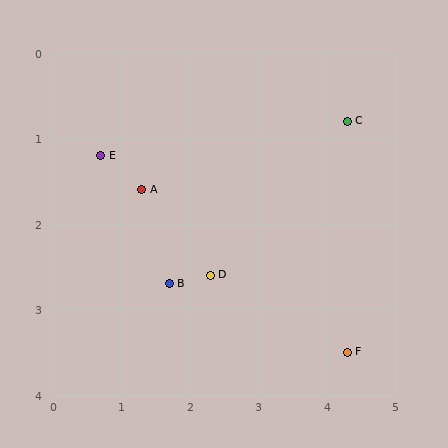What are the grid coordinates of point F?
Point F is at approximately (4.3, 3.5).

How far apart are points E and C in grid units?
Points E and C are about 3.6 grid units apart.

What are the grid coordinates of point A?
Point A is at approximately (1.3, 1.6).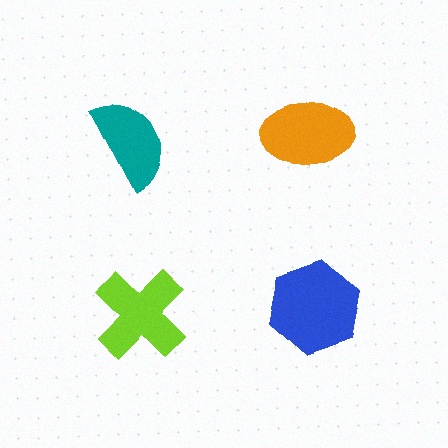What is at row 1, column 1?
A teal semicircle.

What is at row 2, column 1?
A lime cross.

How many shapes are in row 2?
2 shapes.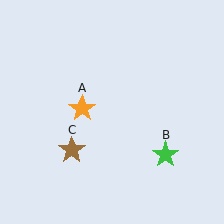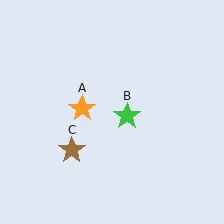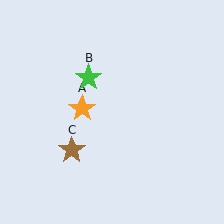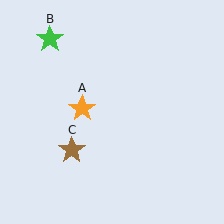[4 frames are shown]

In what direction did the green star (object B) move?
The green star (object B) moved up and to the left.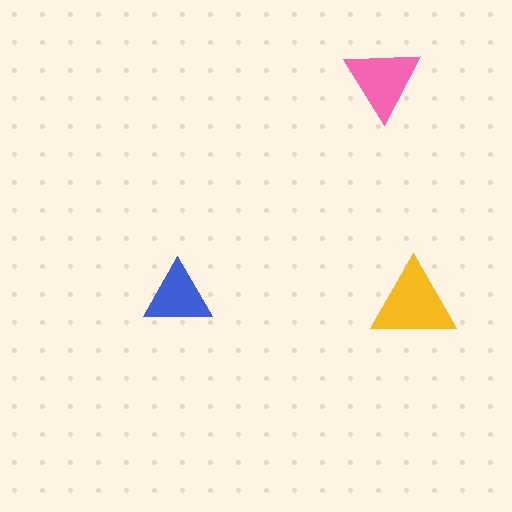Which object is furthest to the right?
The yellow triangle is rightmost.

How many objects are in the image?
There are 3 objects in the image.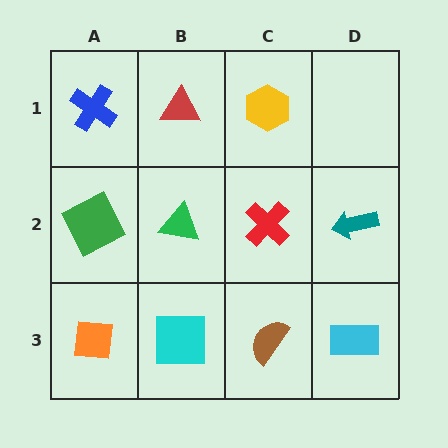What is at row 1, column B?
A red triangle.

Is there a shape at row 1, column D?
No, that cell is empty.